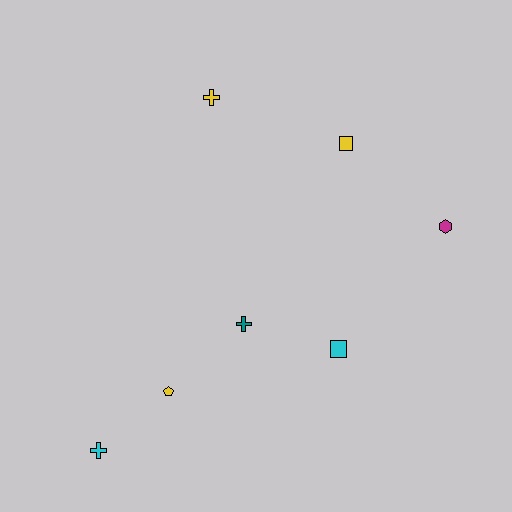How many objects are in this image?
There are 7 objects.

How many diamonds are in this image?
There are no diamonds.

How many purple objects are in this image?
There are no purple objects.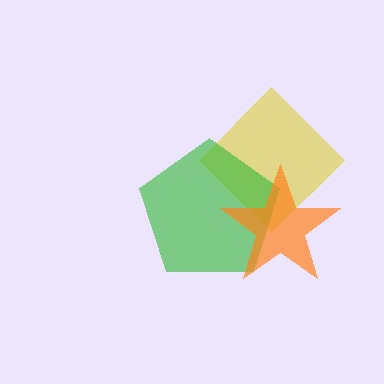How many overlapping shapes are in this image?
There are 3 overlapping shapes in the image.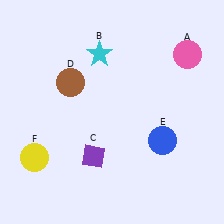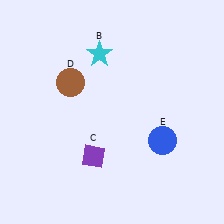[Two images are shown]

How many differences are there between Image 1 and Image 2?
There are 2 differences between the two images.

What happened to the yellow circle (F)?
The yellow circle (F) was removed in Image 2. It was in the bottom-left area of Image 1.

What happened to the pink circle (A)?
The pink circle (A) was removed in Image 2. It was in the top-right area of Image 1.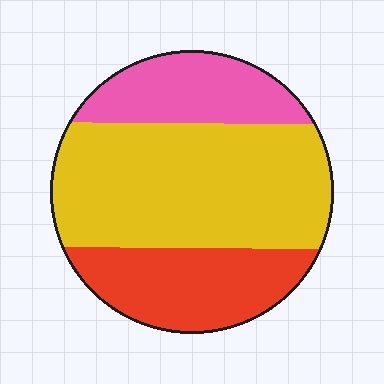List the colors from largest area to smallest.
From largest to smallest: yellow, red, pink.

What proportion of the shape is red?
Red covers roughly 25% of the shape.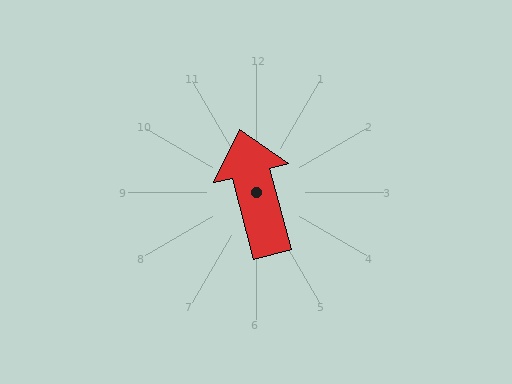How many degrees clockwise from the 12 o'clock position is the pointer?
Approximately 345 degrees.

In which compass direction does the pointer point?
North.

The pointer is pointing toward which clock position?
Roughly 12 o'clock.